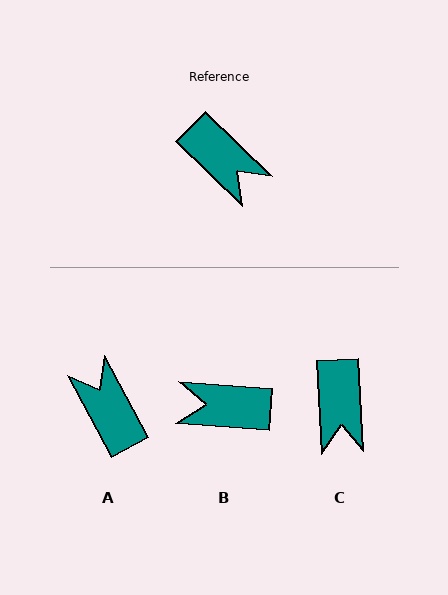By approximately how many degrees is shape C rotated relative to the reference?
Approximately 42 degrees clockwise.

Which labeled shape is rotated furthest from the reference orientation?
A, about 163 degrees away.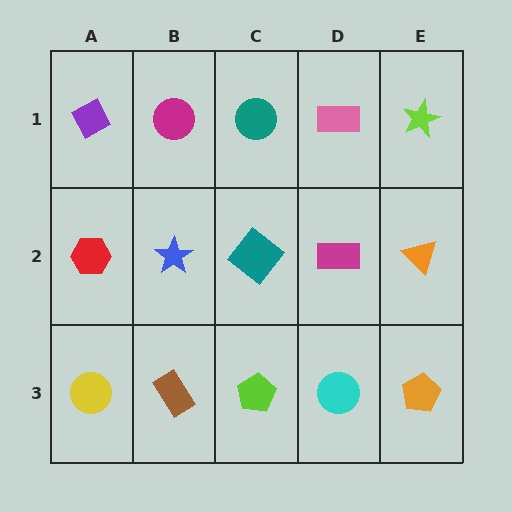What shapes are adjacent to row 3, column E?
An orange triangle (row 2, column E), a cyan circle (row 3, column D).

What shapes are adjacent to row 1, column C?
A teal diamond (row 2, column C), a magenta circle (row 1, column B), a pink rectangle (row 1, column D).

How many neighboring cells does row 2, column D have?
4.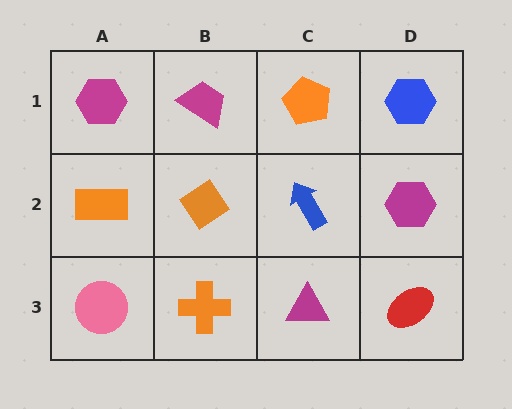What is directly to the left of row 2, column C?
An orange diamond.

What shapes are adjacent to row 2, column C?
An orange pentagon (row 1, column C), a magenta triangle (row 3, column C), an orange diamond (row 2, column B), a magenta hexagon (row 2, column D).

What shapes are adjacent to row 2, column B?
A magenta trapezoid (row 1, column B), an orange cross (row 3, column B), an orange rectangle (row 2, column A), a blue arrow (row 2, column C).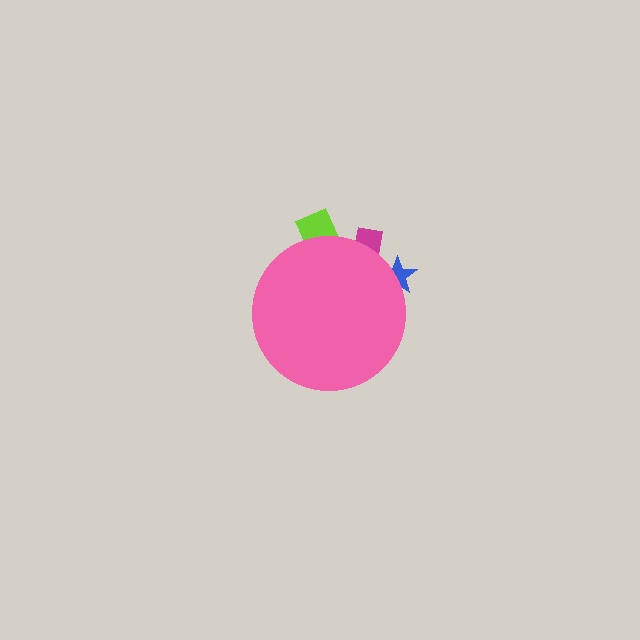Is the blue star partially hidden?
Yes, the blue star is partially hidden behind the pink circle.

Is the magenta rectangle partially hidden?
Yes, the magenta rectangle is partially hidden behind the pink circle.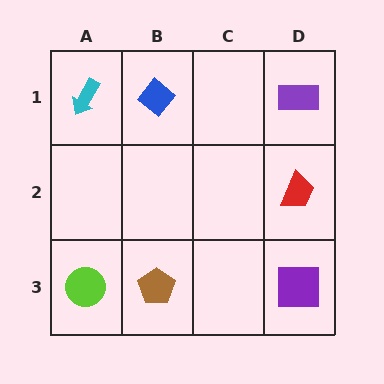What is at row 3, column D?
A purple square.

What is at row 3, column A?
A lime circle.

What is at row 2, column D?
A red trapezoid.